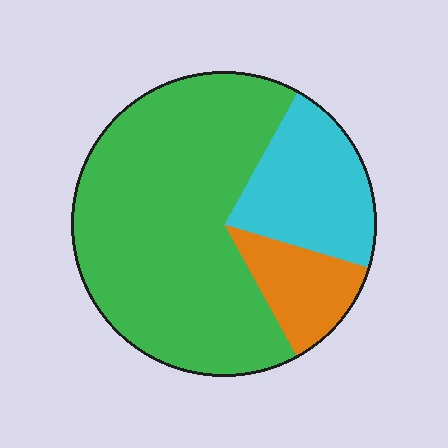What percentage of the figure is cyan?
Cyan takes up less than a quarter of the figure.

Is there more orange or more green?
Green.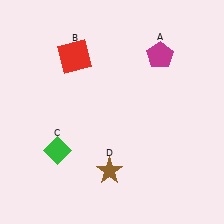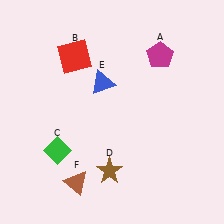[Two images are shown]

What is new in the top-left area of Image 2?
A blue triangle (E) was added in the top-left area of Image 2.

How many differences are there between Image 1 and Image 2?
There are 2 differences between the two images.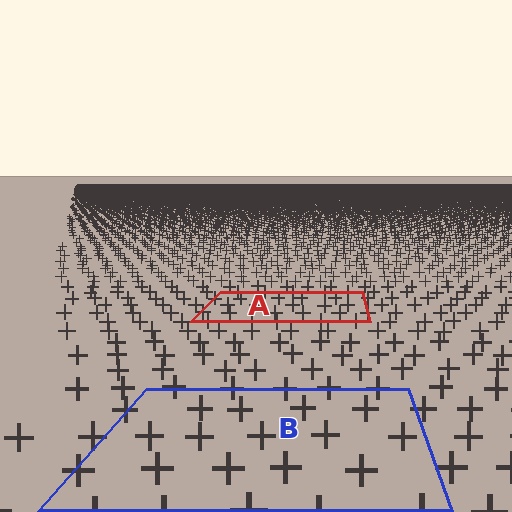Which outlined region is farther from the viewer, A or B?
Region A is farther from the viewer — the texture elements inside it appear smaller and more densely packed.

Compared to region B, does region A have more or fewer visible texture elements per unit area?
Region A has more texture elements per unit area — they are packed more densely because it is farther away.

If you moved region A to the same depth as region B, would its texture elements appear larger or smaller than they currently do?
They would appear larger. At a closer depth, the same texture elements are projected at a bigger on-screen size.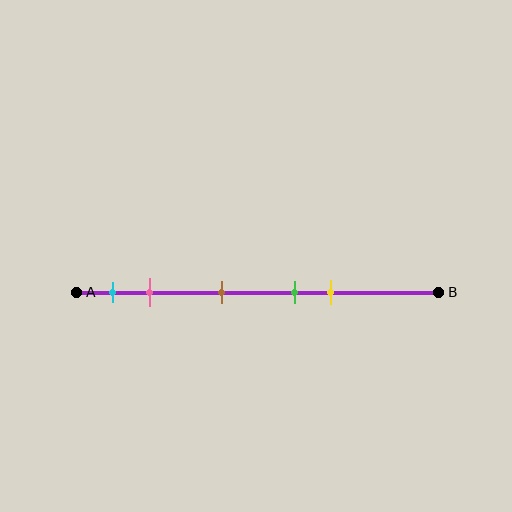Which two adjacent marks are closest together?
The green and yellow marks are the closest adjacent pair.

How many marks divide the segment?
There are 5 marks dividing the segment.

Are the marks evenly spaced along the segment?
No, the marks are not evenly spaced.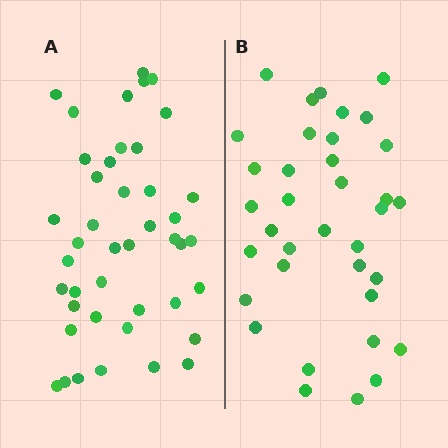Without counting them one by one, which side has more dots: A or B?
Region A (the left region) has more dots.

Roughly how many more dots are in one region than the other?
Region A has roughly 8 or so more dots than region B.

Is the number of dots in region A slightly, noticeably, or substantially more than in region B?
Region A has only slightly more — the two regions are fairly close. The ratio is roughly 1.2 to 1.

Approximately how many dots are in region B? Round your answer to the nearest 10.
About 40 dots. (The exact count is 36, which rounds to 40.)